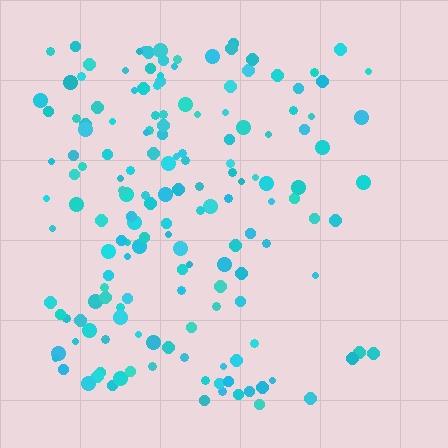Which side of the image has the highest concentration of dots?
The left.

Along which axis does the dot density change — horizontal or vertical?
Horizontal.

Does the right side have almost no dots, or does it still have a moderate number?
Still a moderate number, just noticeably fewer than the left.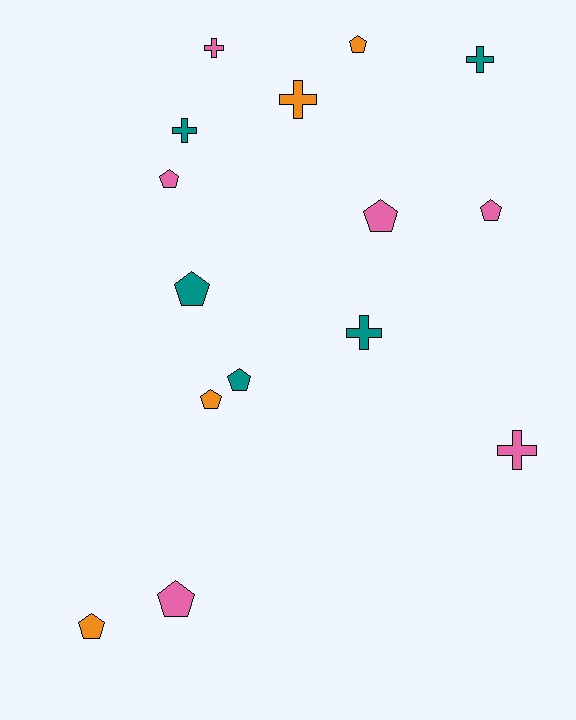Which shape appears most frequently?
Pentagon, with 9 objects.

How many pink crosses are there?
There are 2 pink crosses.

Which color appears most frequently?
Pink, with 6 objects.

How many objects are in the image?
There are 15 objects.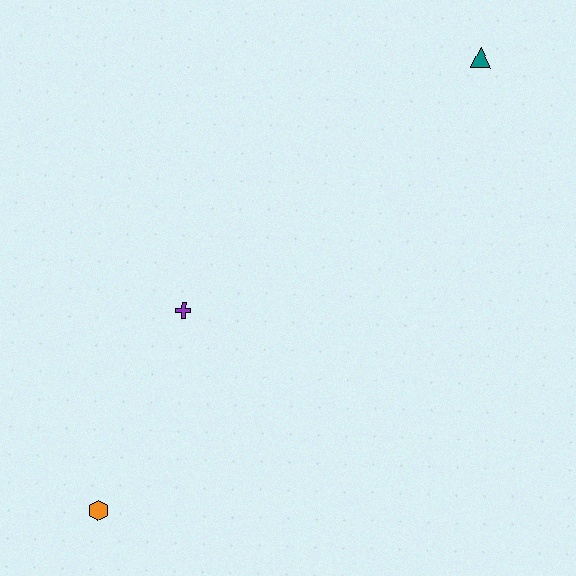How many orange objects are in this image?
There is 1 orange object.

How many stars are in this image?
There are no stars.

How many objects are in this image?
There are 3 objects.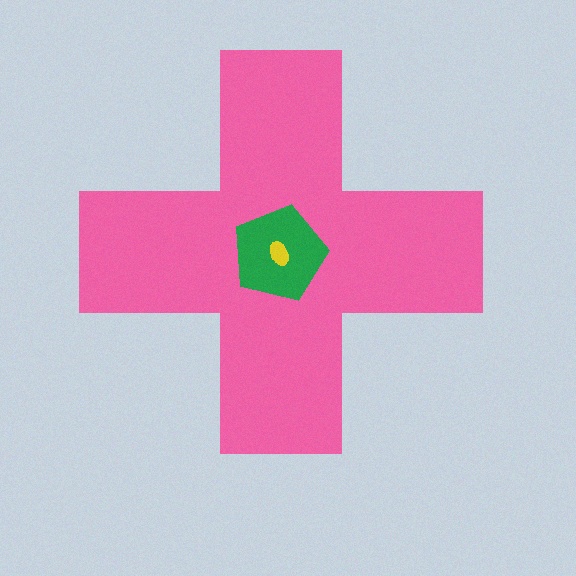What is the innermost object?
The yellow ellipse.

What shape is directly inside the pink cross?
The green pentagon.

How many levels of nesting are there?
3.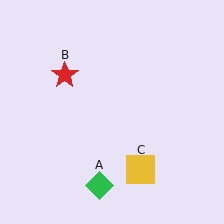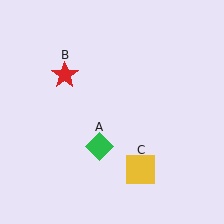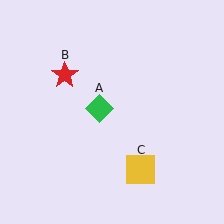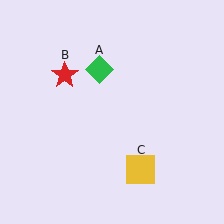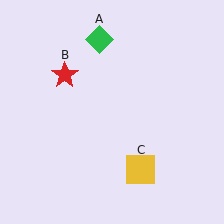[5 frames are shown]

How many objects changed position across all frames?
1 object changed position: green diamond (object A).